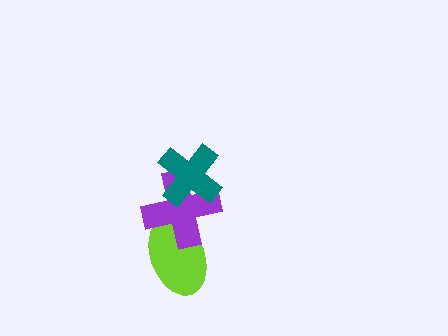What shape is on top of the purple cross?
The teal cross is on top of the purple cross.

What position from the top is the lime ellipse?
The lime ellipse is 3rd from the top.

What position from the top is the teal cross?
The teal cross is 1st from the top.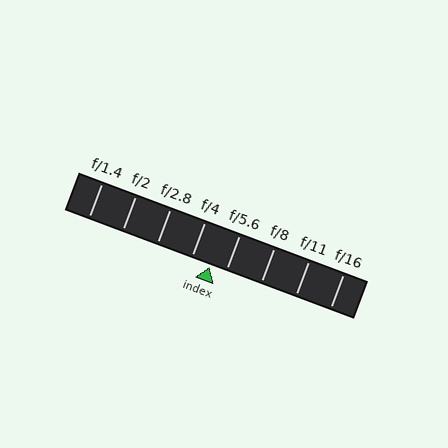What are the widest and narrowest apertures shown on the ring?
The widest aperture shown is f/1.4 and the narrowest is f/16.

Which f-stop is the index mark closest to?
The index mark is closest to f/5.6.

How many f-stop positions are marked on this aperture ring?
There are 8 f-stop positions marked.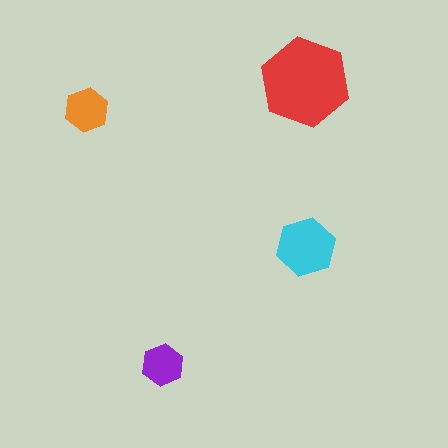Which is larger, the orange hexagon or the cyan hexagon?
The cyan one.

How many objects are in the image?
There are 4 objects in the image.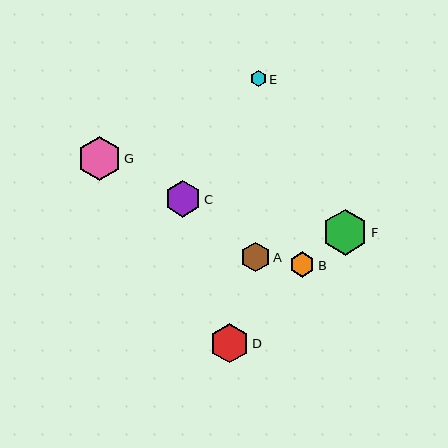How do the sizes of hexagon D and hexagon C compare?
Hexagon D and hexagon C are approximately the same size.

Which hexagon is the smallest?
Hexagon E is the smallest with a size of approximately 16 pixels.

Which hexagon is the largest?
Hexagon F is the largest with a size of approximately 46 pixels.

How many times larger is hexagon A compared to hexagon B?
Hexagon A is approximately 1.2 times the size of hexagon B.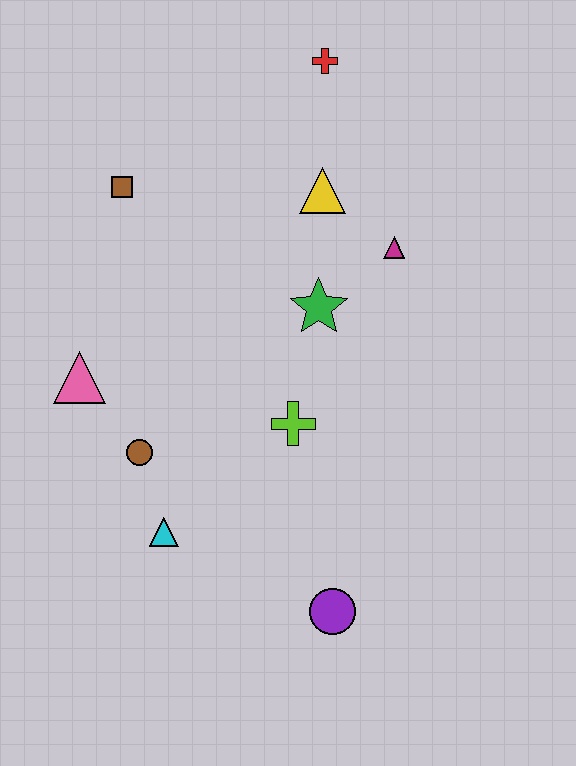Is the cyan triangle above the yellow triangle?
No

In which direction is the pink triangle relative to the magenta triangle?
The pink triangle is to the left of the magenta triangle.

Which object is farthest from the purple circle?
The red cross is farthest from the purple circle.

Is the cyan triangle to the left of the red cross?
Yes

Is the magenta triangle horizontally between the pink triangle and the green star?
No